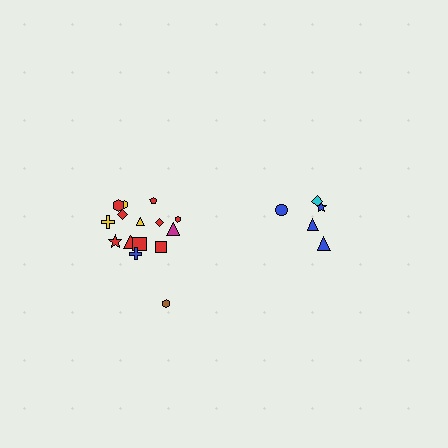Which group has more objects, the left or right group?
The left group.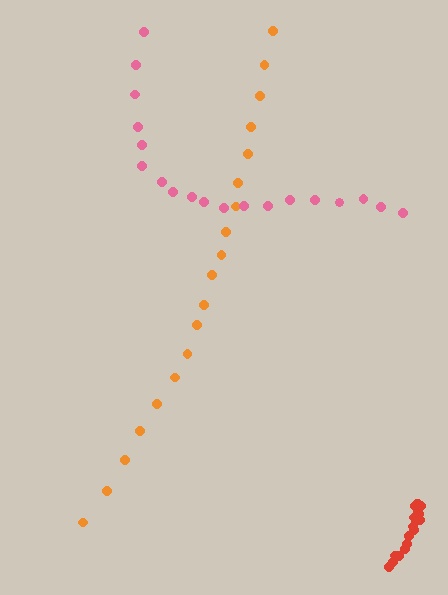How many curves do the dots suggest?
There are 3 distinct paths.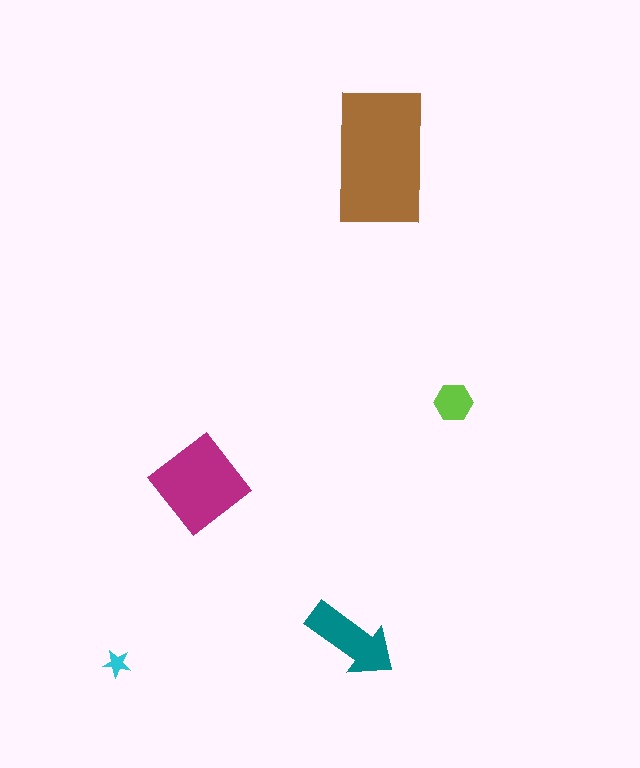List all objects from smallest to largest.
The cyan star, the lime hexagon, the teal arrow, the magenta diamond, the brown rectangle.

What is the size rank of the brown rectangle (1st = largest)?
1st.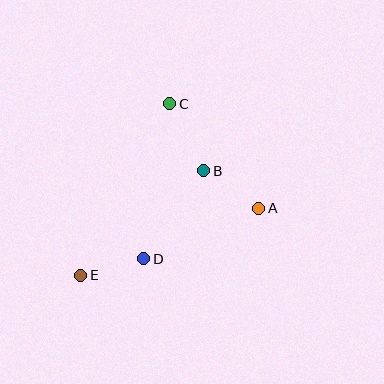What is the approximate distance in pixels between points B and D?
The distance between B and D is approximately 107 pixels.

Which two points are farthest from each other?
Points C and E are farthest from each other.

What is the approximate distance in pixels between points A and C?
The distance between A and C is approximately 137 pixels.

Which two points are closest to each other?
Points D and E are closest to each other.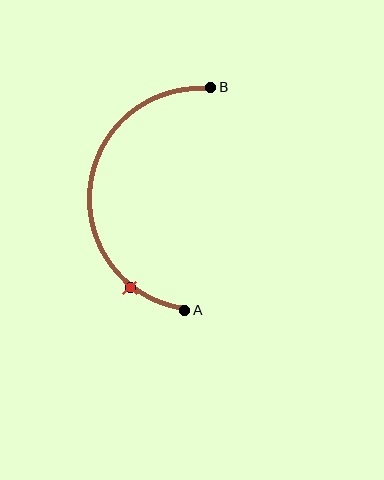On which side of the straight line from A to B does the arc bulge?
The arc bulges to the left of the straight line connecting A and B.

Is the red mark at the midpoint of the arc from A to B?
No. The red mark lies on the arc but is closer to endpoint A. The arc midpoint would be at the point on the curve equidistant along the arc from both A and B.